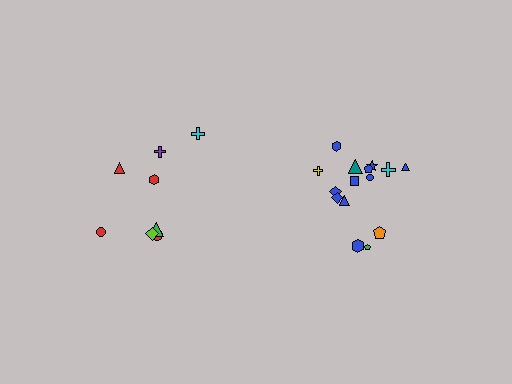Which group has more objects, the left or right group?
The right group.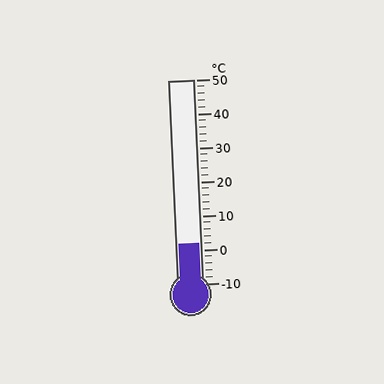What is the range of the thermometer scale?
The thermometer scale ranges from -10°C to 50°C.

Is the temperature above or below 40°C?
The temperature is below 40°C.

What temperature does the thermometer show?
The thermometer shows approximately 2°C.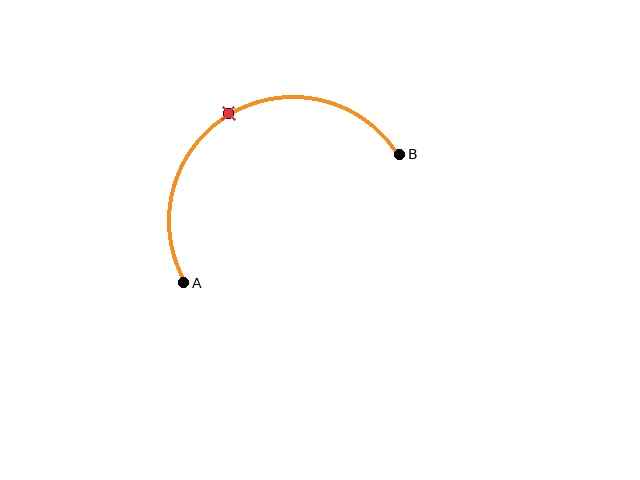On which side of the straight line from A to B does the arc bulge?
The arc bulges above the straight line connecting A and B.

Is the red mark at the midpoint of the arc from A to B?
Yes. The red mark lies on the arc at equal arc-length from both A and B — it is the arc midpoint.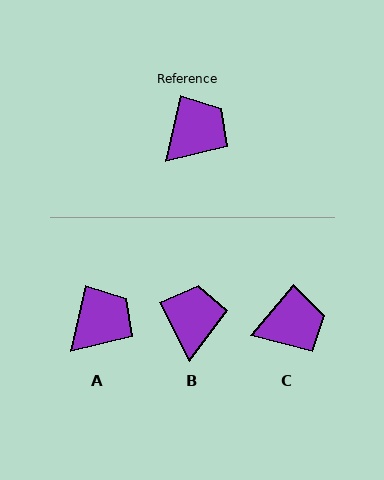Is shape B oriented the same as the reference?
No, it is off by about 40 degrees.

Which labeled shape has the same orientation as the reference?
A.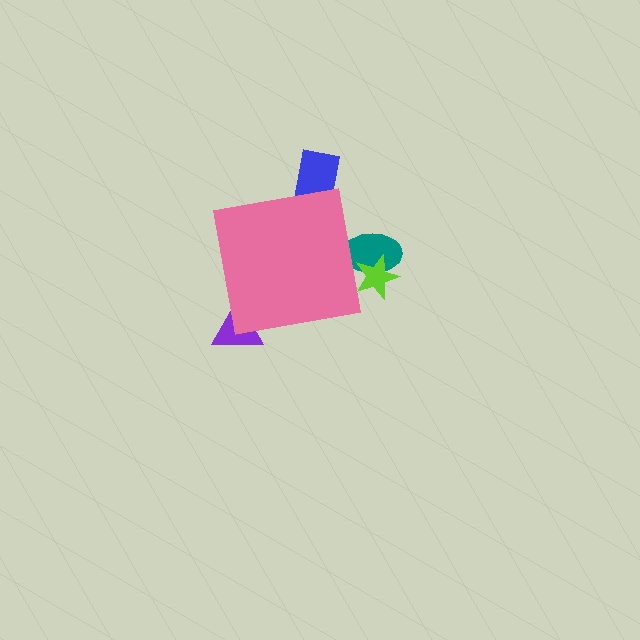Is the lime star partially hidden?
Yes, the lime star is partially hidden behind the pink square.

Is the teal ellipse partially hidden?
Yes, the teal ellipse is partially hidden behind the pink square.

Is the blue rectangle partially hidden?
Yes, the blue rectangle is partially hidden behind the pink square.